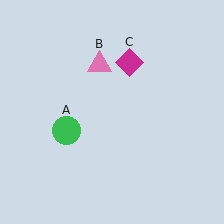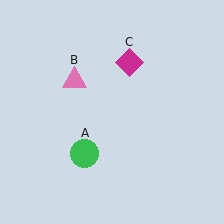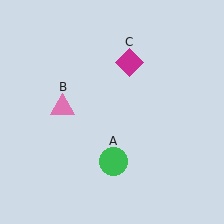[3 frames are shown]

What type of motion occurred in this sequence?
The green circle (object A), pink triangle (object B) rotated counterclockwise around the center of the scene.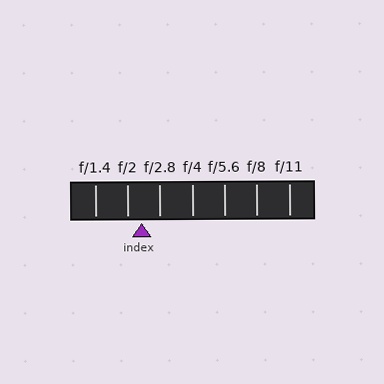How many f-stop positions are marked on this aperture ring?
There are 7 f-stop positions marked.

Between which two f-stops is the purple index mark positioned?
The index mark is between f/2 and f/2.8.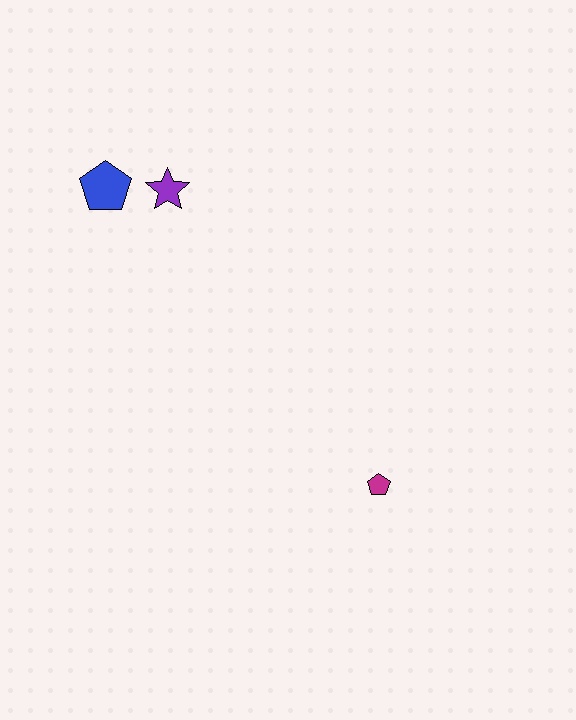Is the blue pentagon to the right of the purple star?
No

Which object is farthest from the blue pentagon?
The magenta pentagon is farthest from the blue pentagon.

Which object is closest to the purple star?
The blue pentagon is closest to the purple star.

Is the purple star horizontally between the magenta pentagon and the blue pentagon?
Yes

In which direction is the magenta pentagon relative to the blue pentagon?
The magenta pentagon is below the blue pentagon.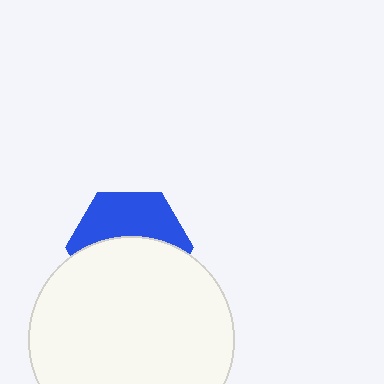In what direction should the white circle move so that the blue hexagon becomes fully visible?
The white circle should move down. That is the shortest direction to clear the overlap and leave the blue hexagon fully visible.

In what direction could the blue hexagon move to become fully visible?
The blue hexagon could move up. That would shift it out from behind the white circle entirely.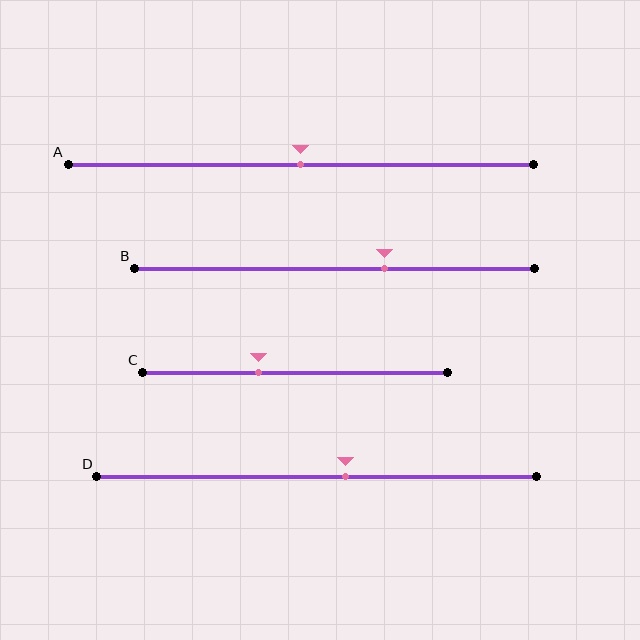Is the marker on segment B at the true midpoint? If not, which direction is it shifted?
No, the marker on segment B is shifted to the right by about 12% of the segment length.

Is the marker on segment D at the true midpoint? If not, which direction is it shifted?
No, the marker on segment D is shifted to the right by about 7% of the segment length.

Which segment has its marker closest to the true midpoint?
Segment A has its marker closest to the true midpoint.